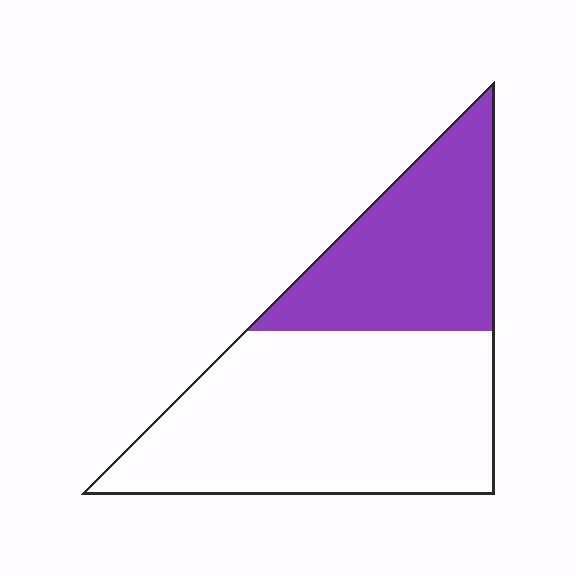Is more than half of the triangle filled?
No.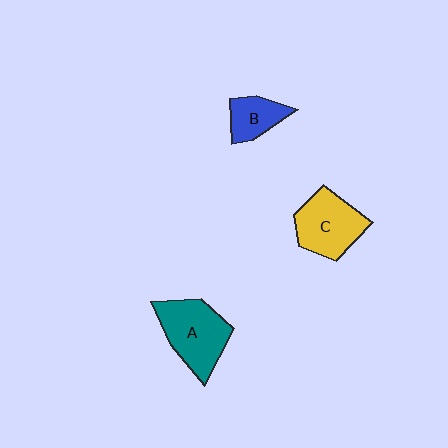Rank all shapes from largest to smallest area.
From largest to smallest: A (teal), C (yellow), B (blue).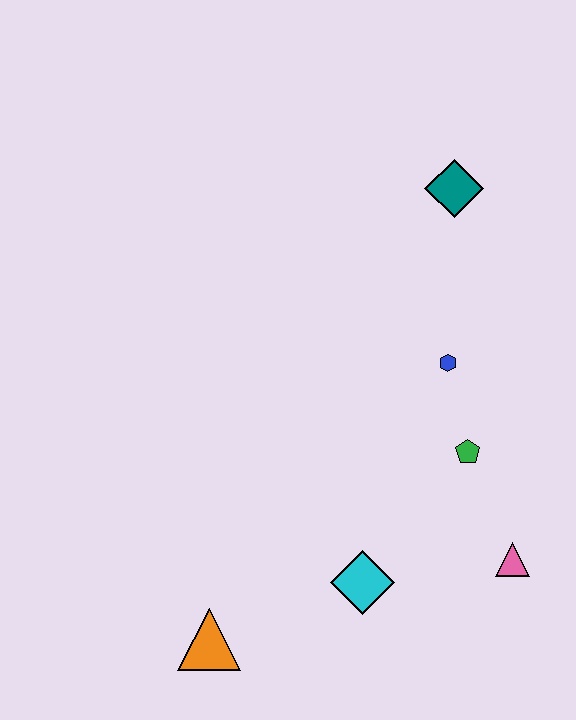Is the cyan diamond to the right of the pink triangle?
No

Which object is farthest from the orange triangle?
The teal diamond is farthest from the orange triangle.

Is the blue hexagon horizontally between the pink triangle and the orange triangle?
Yes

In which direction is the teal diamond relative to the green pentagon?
The teal diamond is above the green pentagon.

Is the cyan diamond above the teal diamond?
No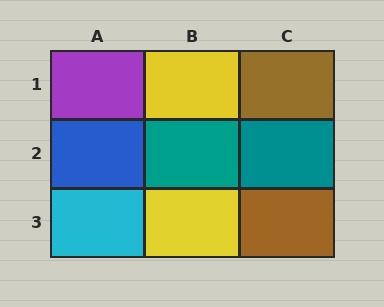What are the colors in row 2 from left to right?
Blue, teal, teal.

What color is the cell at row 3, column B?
Yellow.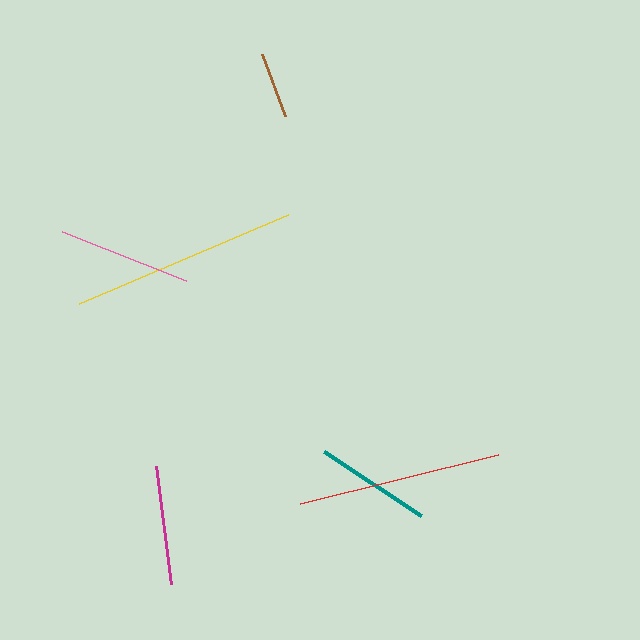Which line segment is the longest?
The yellow line is the longest at approximately 228 pixels.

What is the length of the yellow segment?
The yellow segment is approximately 228 pixels long.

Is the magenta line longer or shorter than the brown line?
The magenta line is longer than the brown line.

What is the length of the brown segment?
The brown segment is approximately 66 pixels long.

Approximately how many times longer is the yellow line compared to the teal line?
The yellow line is approximately 2.0 times the length of the teal line.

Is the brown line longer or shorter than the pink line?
The pink line is longer than the brown line.